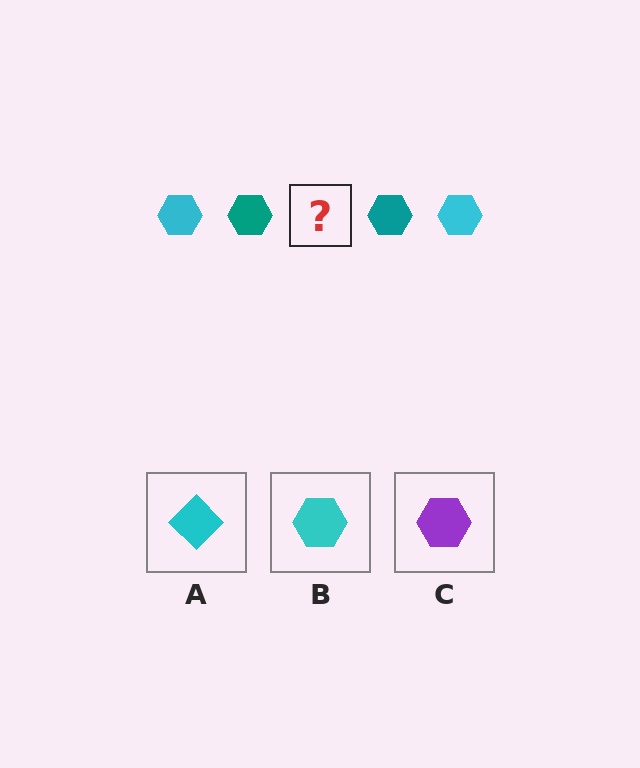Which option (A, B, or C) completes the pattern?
B.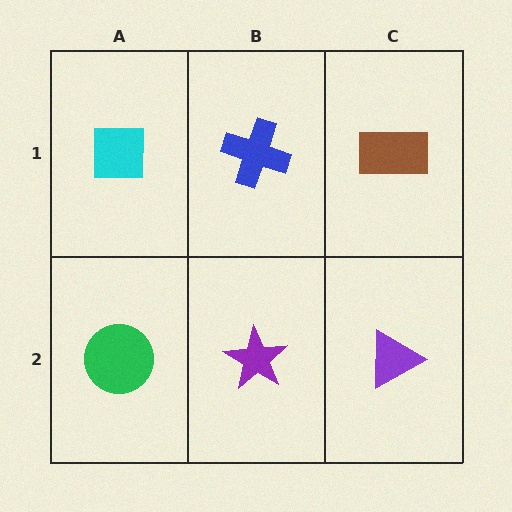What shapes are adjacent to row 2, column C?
A brown rectangle (row 1, column C), a purple star (row 2, column B).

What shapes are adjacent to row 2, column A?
A cyan square (row 1, column A), a purple star (row 2, column B).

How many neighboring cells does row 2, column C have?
2.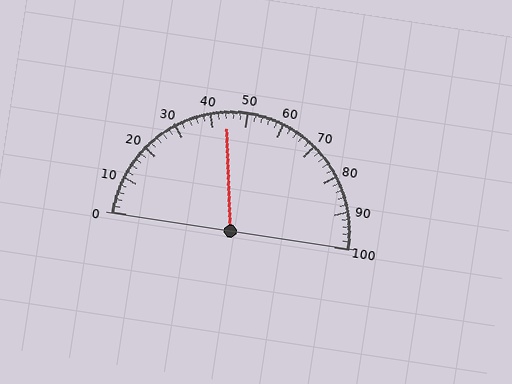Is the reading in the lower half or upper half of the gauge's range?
The reading is in the lower half of the range (0 to 100).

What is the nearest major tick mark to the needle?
The nearest major tick mark is 40.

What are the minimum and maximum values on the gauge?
The gauge ranges from 0 to 100.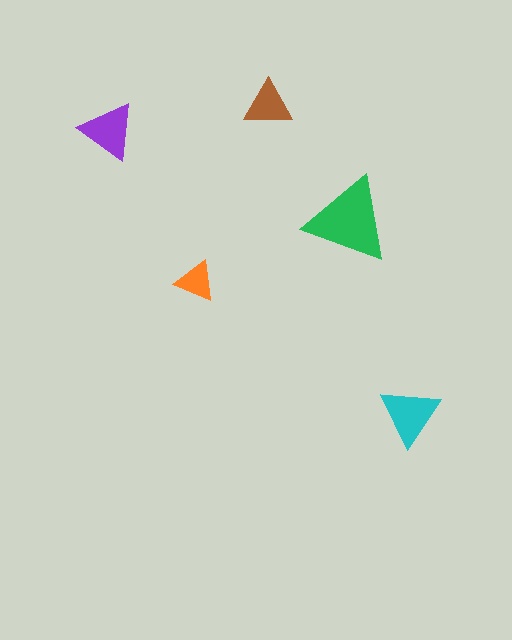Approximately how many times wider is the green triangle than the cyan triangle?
About 1.5 times wider.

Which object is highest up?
The brown triangle is topmost.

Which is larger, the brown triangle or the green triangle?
The green one.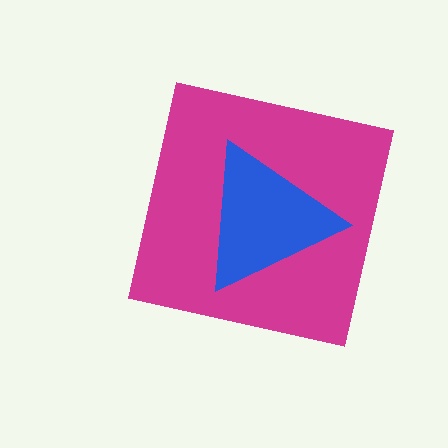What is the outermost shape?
The magenta square.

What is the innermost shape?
The blue triangle.